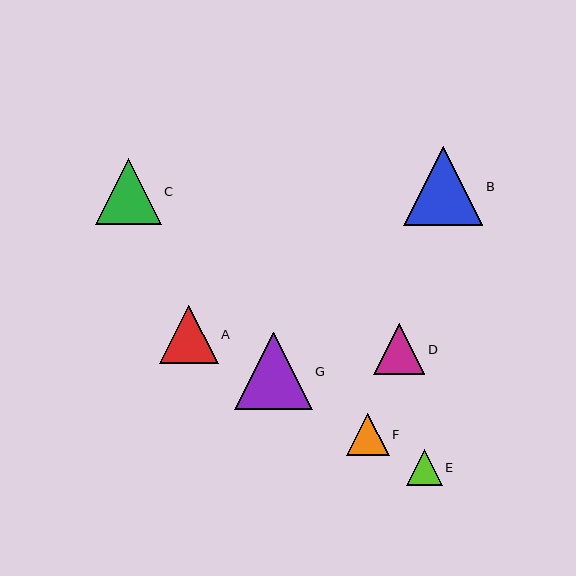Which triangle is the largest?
Triangle B is the largest with a size of approximately 79 pixels.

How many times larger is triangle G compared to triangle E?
Triangle G is approximately 2.1 times the size of triangle E.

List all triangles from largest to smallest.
From largest to smallest: B, G, C, A, D, F, E.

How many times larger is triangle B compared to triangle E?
Triangle B is approximately 2.2 times the size of triangle E.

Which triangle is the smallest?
Triangle E is the smallest with a size of approximately 36 pixels.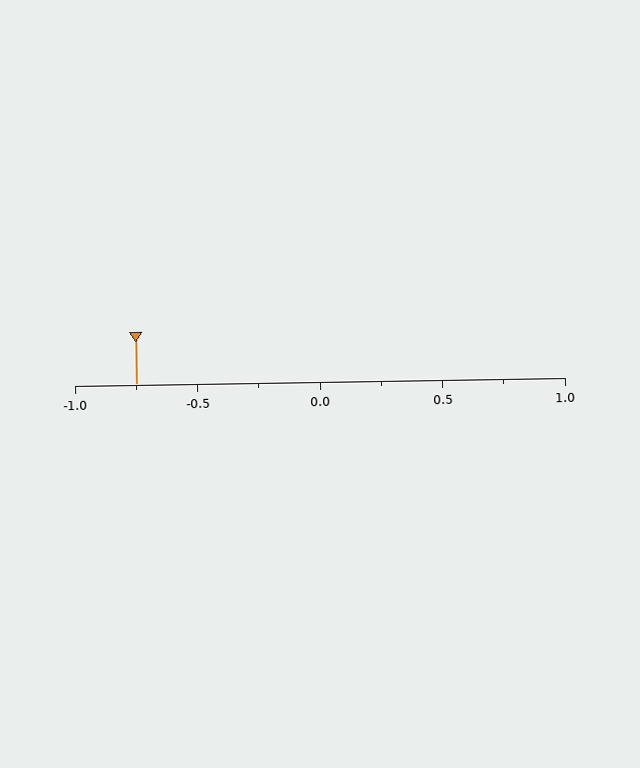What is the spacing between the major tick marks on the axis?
The major ticks are spaced 0.5 apart.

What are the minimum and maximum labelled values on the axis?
The axis runs from -1.0 to 1.0.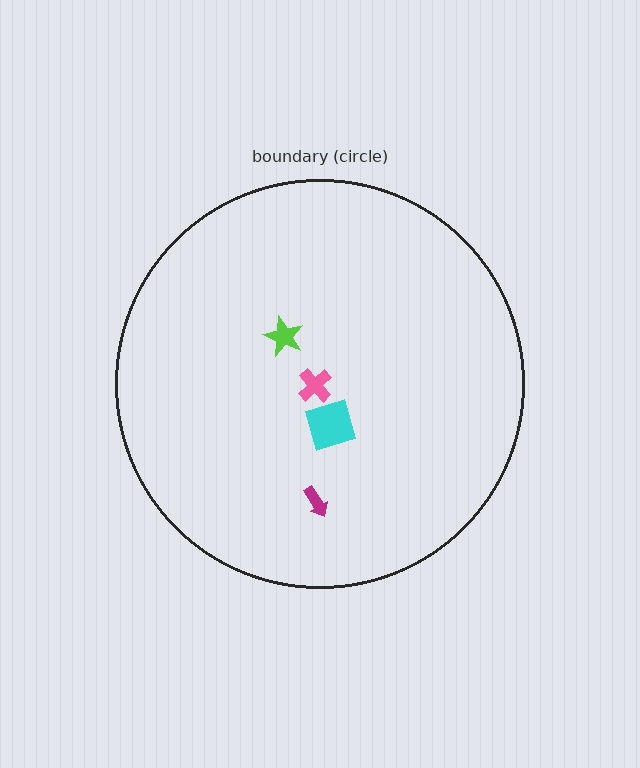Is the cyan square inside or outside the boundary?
Inside.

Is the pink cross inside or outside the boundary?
Inside.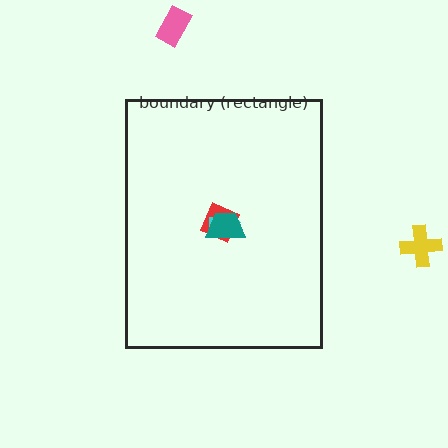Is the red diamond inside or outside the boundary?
Inside.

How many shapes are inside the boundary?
3 inside, 2 outside.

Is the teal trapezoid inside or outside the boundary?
Inside.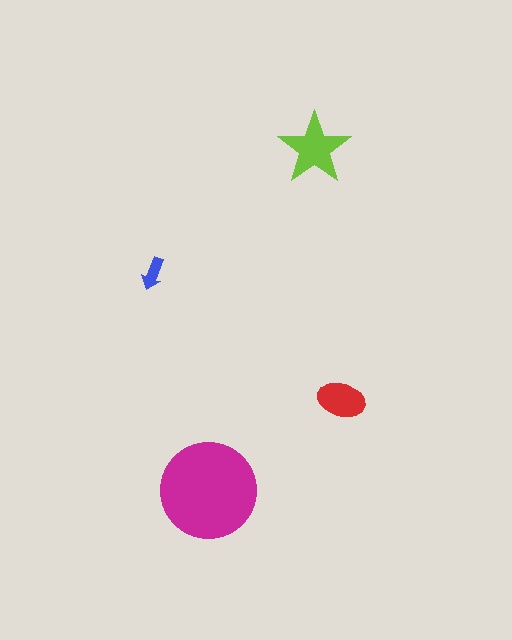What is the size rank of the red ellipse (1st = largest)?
3rd.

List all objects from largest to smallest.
The magenta circle, the lime star, the red ellipse, the blue arrow.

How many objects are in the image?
There are 4 objects in the image.